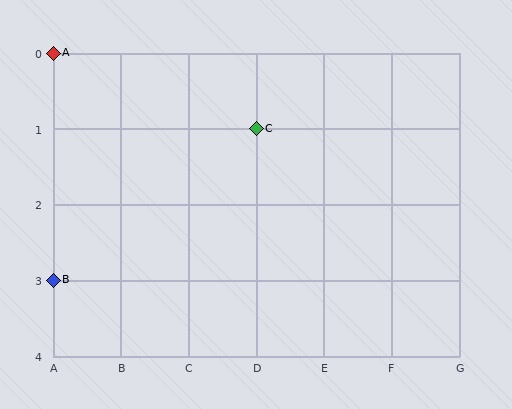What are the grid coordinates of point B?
Point B is at grid coordinates (A, 3).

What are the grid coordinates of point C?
Point C is at grid coordinates (D, 1).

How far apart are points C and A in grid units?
Points C and A are 3 columns and 1 row apart (about 3.2 grid units diagonally).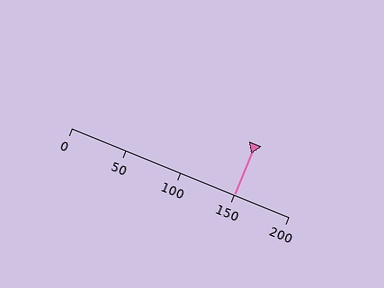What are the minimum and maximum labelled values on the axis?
The axis runs from 0 to 200.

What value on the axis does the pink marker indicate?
The marker indicates approximately 150.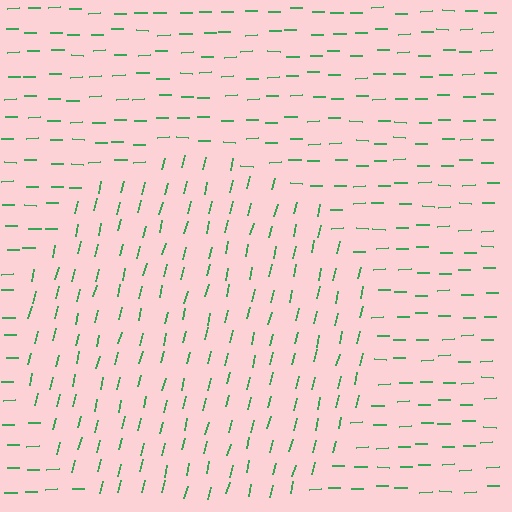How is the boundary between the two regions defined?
The boundary is defined purely by a change in line orientation (approximately 76 degrees difference). All lines are the same color and thickness.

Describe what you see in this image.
The image is filled with small green line segments. A circle region in the image has lines oriented differently from the surrounding lines, creating a visible texture boundary.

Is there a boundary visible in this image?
Yes, there is a texture boundary formed by a change in line orientation.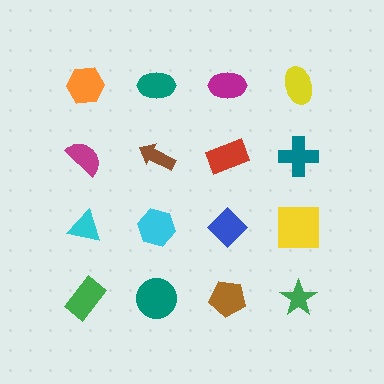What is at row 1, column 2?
A teal ellipse.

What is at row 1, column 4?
A yellow ellipse.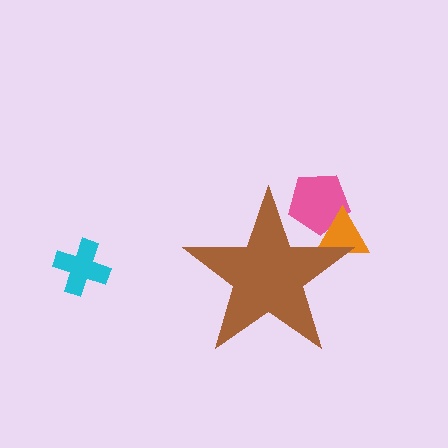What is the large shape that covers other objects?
A brown star.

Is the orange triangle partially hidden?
Yes, the orange triangle is partially hidden behind the brown star.